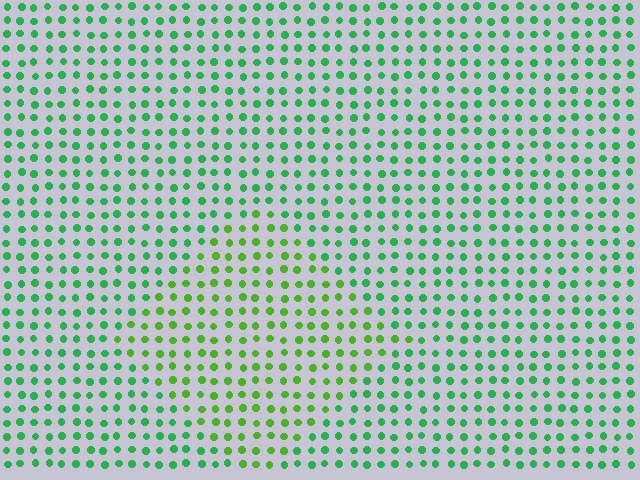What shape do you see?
I see a diamond.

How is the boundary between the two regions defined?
The boundary is defined purely by a slight shift in hue (about 34 degrees). Spacing, size, and orientation are identical on both sides.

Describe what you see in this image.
The image is filled with small green elements in a uniform arrangement. A diamond-shaped region is visible where the elements are tinted to a slightly different hue, forming a subtle color boundary.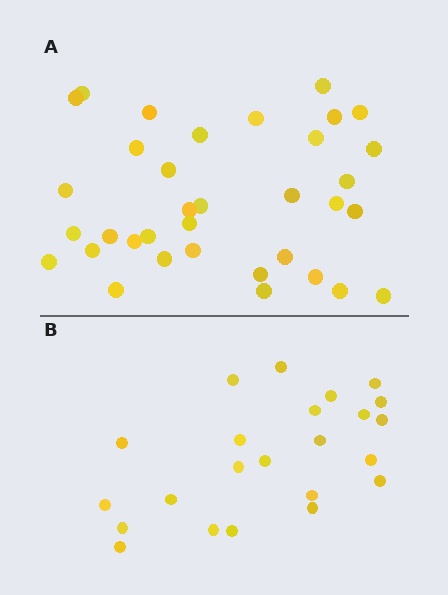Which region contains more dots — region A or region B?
Region A (the top region) has more dots.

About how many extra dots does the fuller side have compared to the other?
Region A has roughly 12 or so more dots than region B.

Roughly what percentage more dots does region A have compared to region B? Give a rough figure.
About 50% more.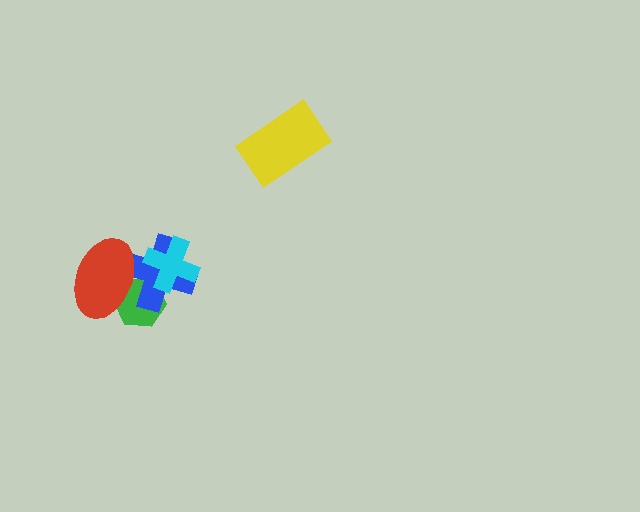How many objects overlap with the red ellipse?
2 objects overlap with the red ellipse.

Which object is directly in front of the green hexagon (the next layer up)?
The blue cross is directly in front of the green hexagon.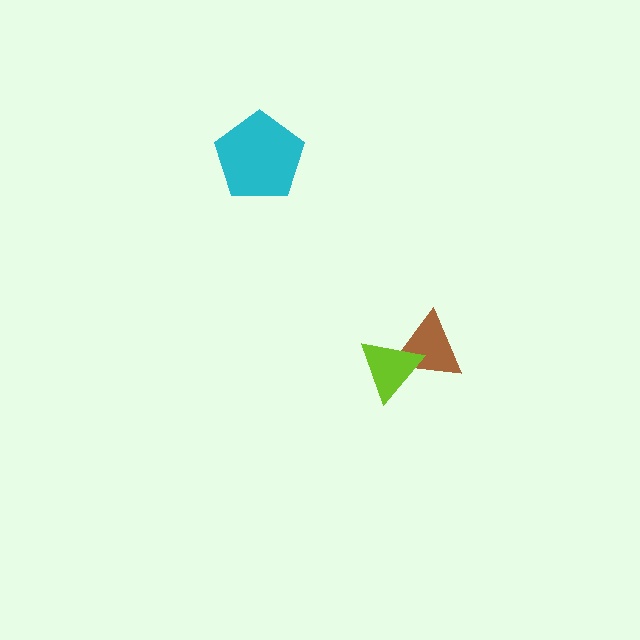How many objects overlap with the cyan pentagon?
0 objects overlap with the cyan pentagon.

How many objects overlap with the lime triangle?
1 object overlaps with the lime triangle.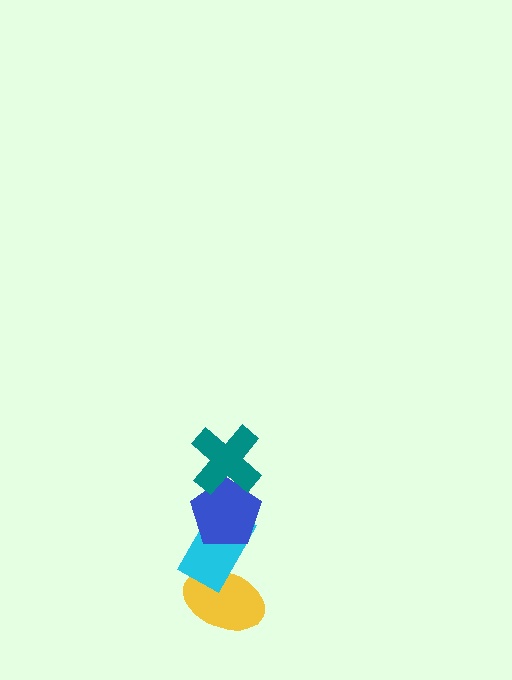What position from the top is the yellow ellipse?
The yellow ellipse is 4th from the top.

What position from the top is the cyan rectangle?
The cyan rectangle is 3rd from the top.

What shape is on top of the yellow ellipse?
The cyan rectangle is on top of the yellow ellipse.